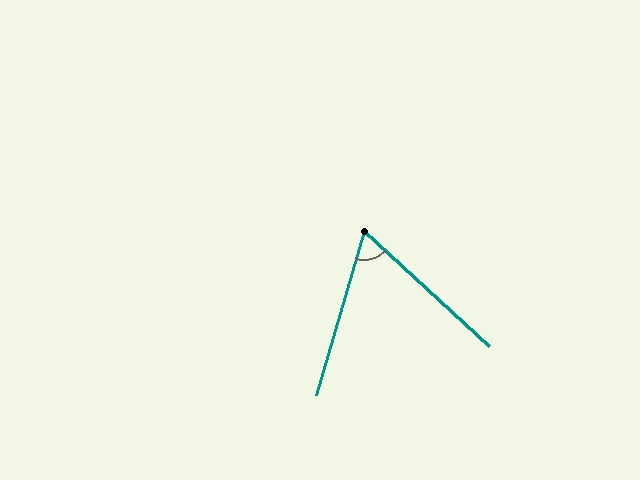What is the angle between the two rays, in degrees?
Approximately 64 degrees.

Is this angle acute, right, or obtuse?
It is acute.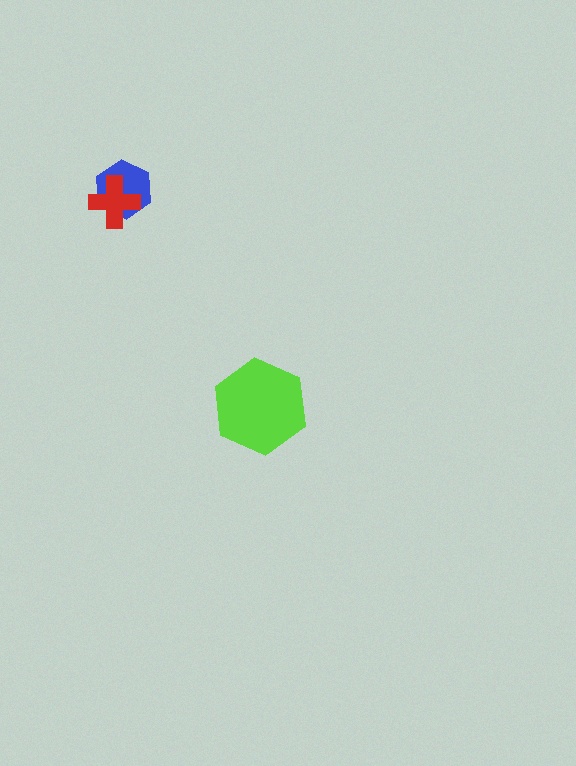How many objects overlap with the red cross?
1 object overlaps with the red cross.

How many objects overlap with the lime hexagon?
0 objects overlap with the lime hexagon.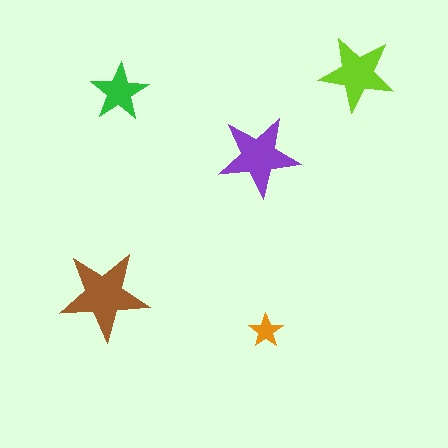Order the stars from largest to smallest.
the brown one, the purple one, the lime one, the green one, the orange one.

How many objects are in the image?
There are 5 objects in the image.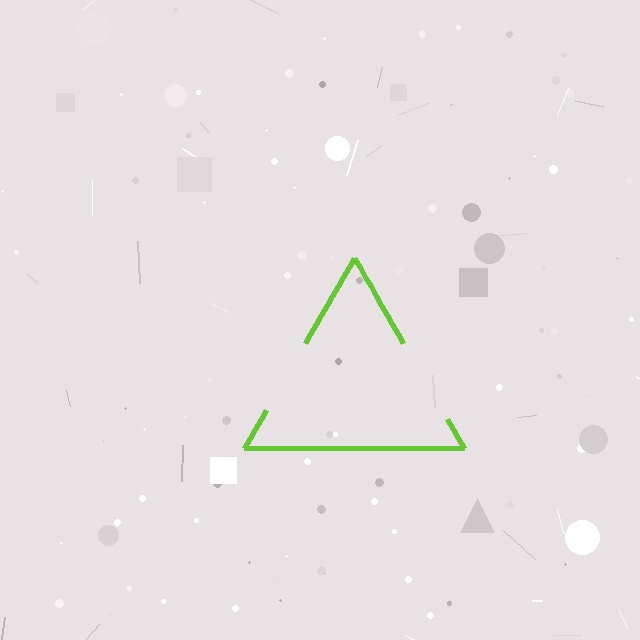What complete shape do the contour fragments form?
The contour fragments form a triangle.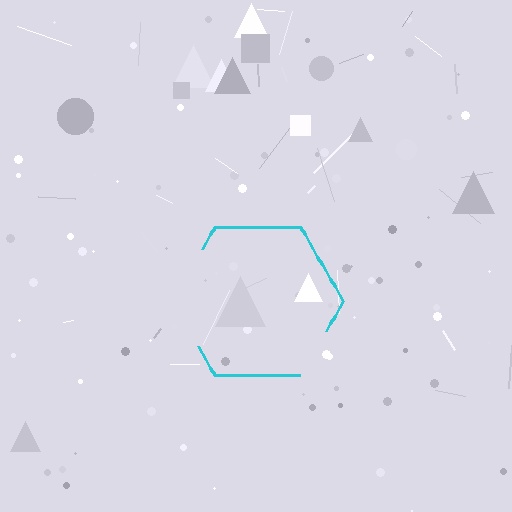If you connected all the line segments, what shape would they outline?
They would outline a hexagon.